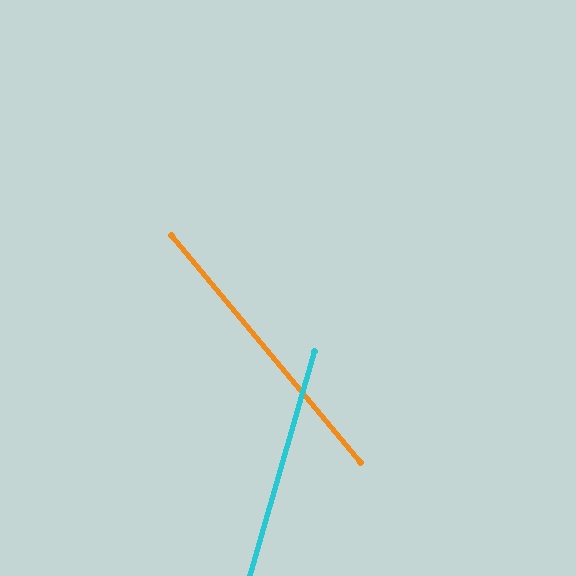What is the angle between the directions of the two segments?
Approximately 56 degrees.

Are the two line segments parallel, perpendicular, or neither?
Neither parallel nor perpendicular — they differ by about 56°.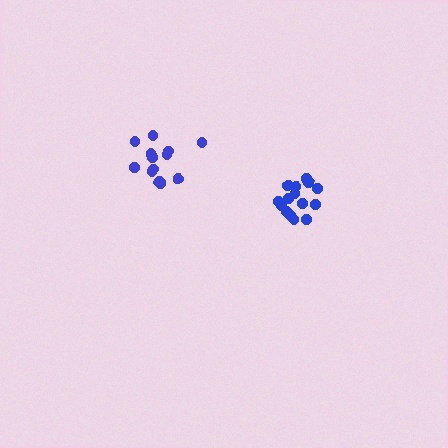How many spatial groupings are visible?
There are 2 spatial groupings.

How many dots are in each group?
Group 1: 15 dots, Group 2: 14 dots (29 total).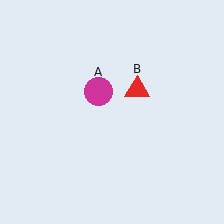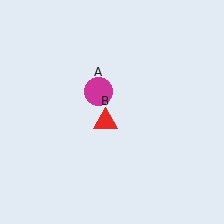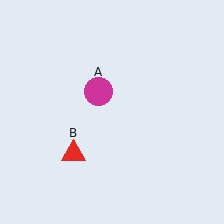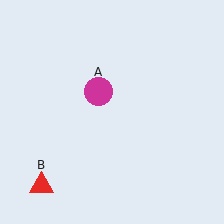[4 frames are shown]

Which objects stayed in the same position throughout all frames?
Magenta circle (object A) remained stationary.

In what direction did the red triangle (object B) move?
The red triangle (object B) moved down and to the left.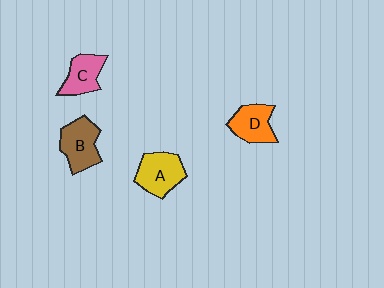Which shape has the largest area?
Shape B (brown).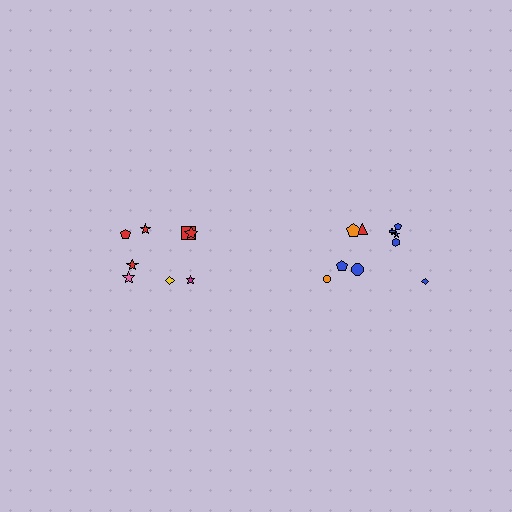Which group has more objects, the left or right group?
The right group.